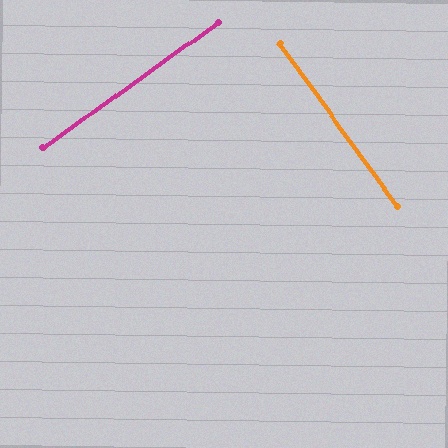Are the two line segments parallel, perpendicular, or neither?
Perpendicular — they meet at approximately 90°.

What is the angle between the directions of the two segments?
Approximately 90 degrees.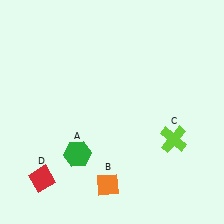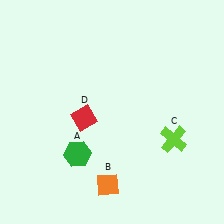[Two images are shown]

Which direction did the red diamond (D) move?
The red diamond (D) moved up.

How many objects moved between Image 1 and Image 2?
1 object moved between the two images.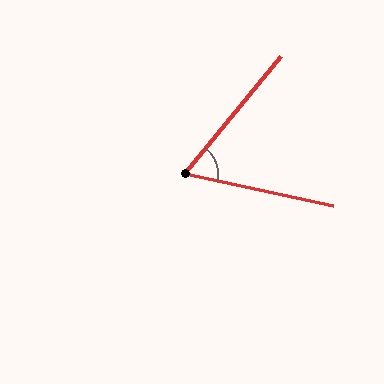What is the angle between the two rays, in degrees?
Approximately 62 degrees.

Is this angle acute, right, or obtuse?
It is acute.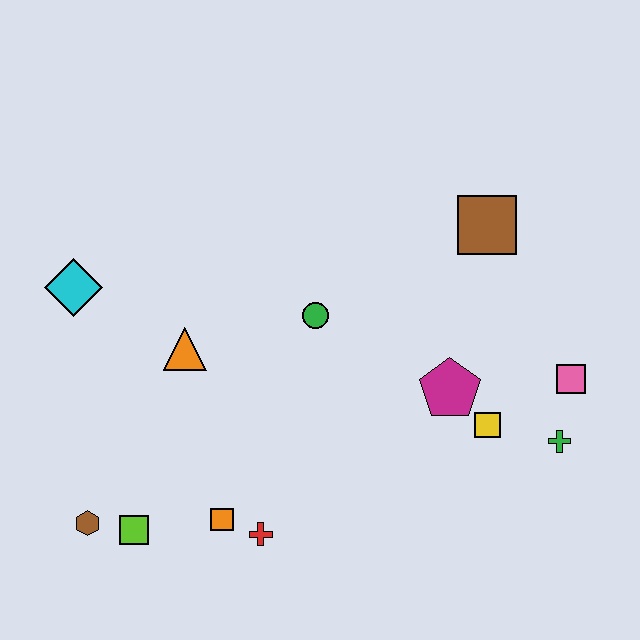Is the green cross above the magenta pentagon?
No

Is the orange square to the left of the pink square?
Yes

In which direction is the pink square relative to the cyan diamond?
The pink square is to the right of the cyan diamond.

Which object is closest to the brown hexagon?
The lime square is closest to the brown hexagon.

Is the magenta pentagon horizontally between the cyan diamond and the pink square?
Yes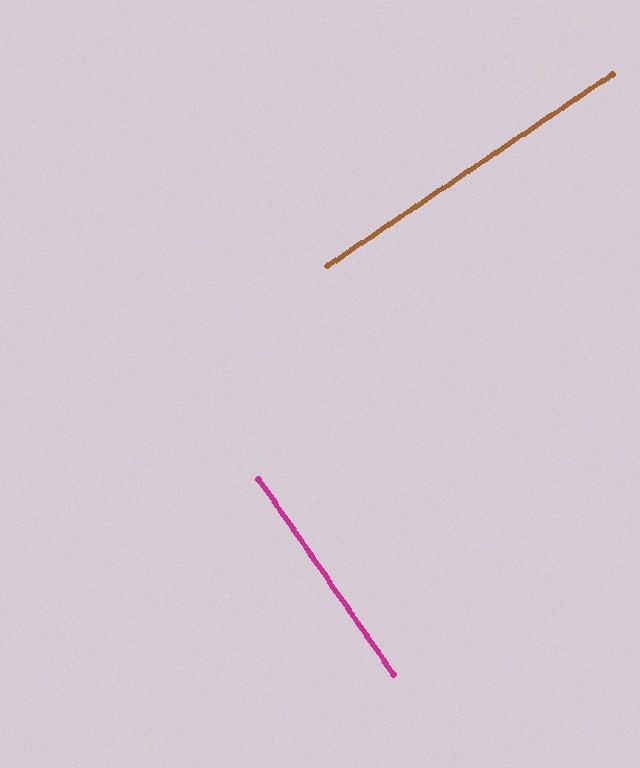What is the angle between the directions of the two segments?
Approximately 89 degrees.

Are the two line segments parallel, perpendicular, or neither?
Perpendicular — they meet at approximately 89°.